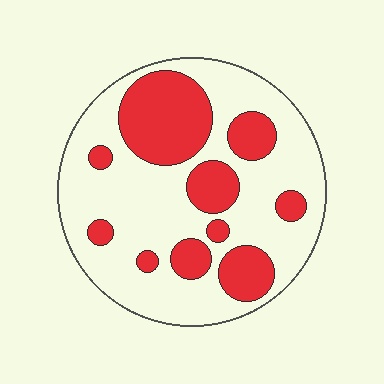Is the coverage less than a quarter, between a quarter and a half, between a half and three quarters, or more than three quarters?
Between a quarter and a half.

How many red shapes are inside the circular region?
10.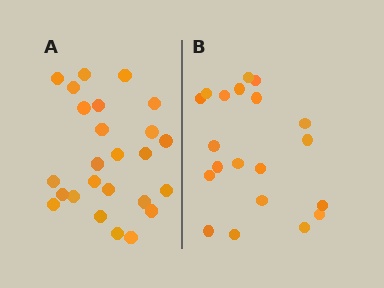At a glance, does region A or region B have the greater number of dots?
Region A (the left region) has more dots.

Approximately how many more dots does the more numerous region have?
Region A has about 5 more dots than region B.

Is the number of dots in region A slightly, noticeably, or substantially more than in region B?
Region A has noticeably more, but not dramatically so. The ratio is roughly 1.2 to 1.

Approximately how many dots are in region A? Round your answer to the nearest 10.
About 20 dots. (The exact count is 25, which rounds to 20.)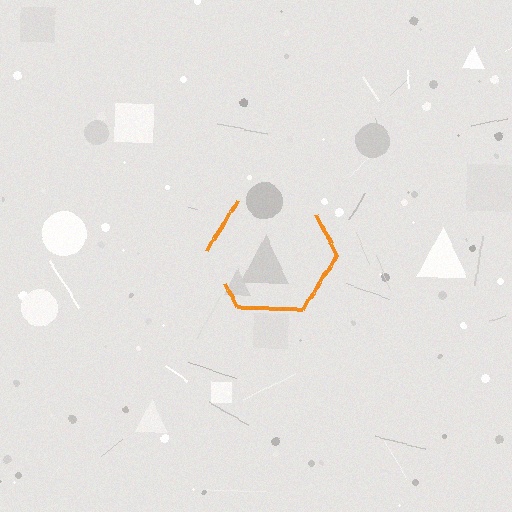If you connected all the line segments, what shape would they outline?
They would outline a hexagon.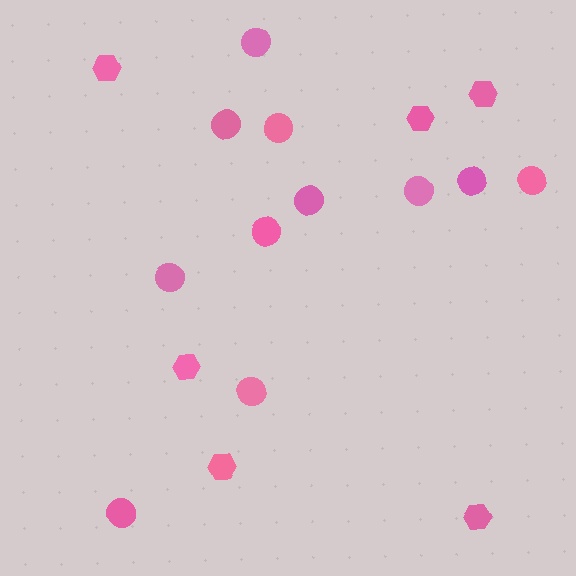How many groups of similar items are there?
There are 2 groups: one group of circles (11) and one group of hexagons (6).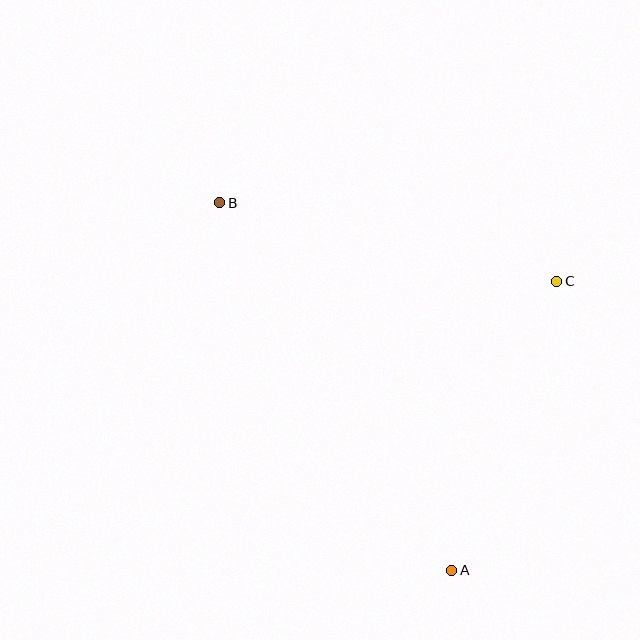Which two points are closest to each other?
Points A and C are closest to each other.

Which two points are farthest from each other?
Points A and B are farthest from each other.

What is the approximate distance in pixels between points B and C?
The distance between B and C is approximately 346 pixels.